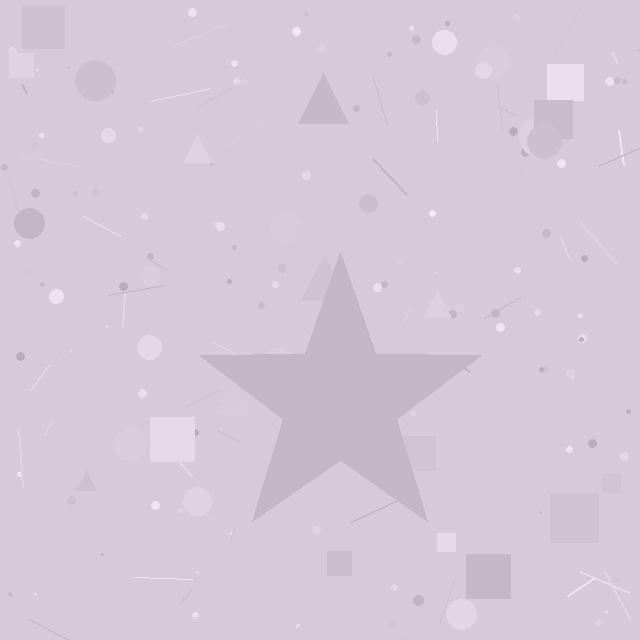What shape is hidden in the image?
A star is hidden in the image.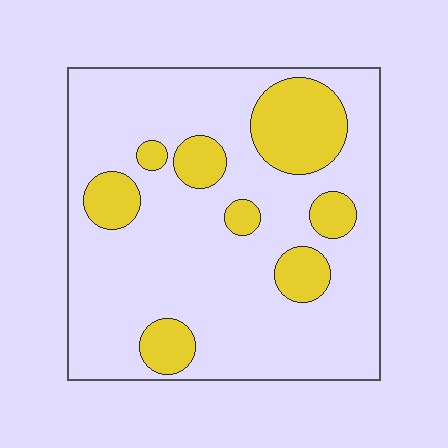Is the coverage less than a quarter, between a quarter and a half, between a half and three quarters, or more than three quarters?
Less than a quarter.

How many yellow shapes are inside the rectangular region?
8.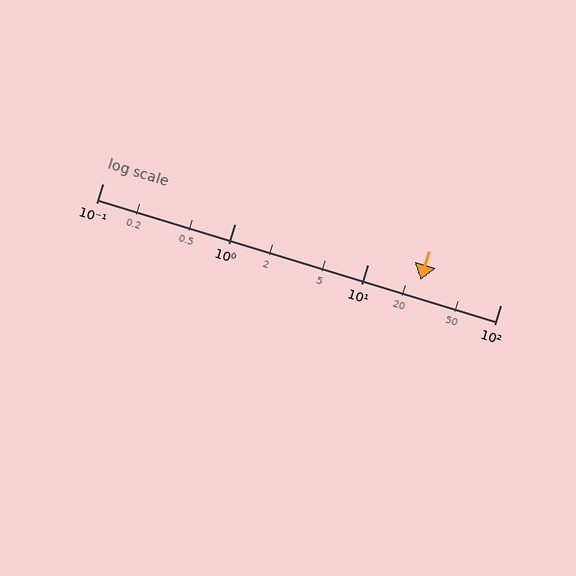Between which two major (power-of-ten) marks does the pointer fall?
The pointer is between 10 and 100.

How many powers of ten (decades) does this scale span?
The scale spans 3 decades, from 0.1 to 100.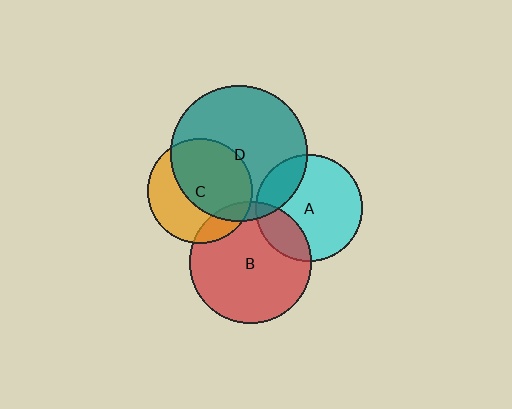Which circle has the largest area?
Circle D (teal).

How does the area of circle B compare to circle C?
Approximately 1.3 times.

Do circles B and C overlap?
Yes.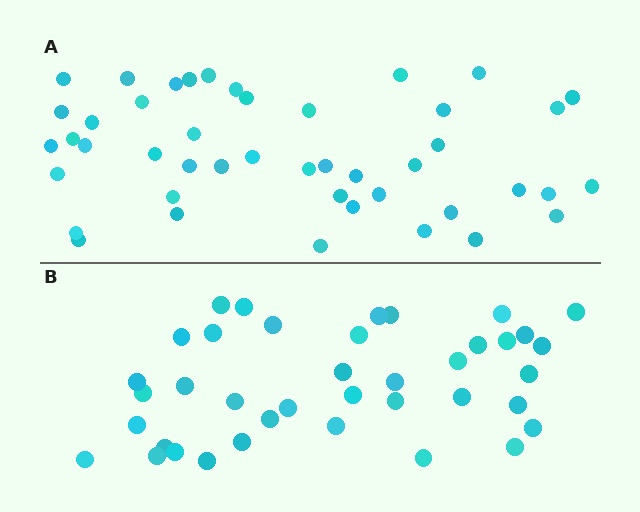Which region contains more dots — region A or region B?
Region A (the top region) has more dots.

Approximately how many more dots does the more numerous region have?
Region A has about 6 more dots than region B.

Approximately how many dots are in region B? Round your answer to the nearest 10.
About 40 dots. (The exact count is 39, which rounds to 40.)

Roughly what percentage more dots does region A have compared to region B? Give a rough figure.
About 15% more.